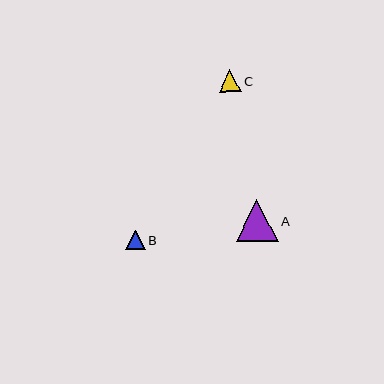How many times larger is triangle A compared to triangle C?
Triangle A is approximately 1.9 times the size of triangle C.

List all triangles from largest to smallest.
From largest to smallest: A, C, B.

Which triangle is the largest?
Triangle A is the largest with a size of approximately 42 pixels.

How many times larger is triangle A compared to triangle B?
Triangle A is approximately 2.1 times the size of triangle B.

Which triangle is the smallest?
Triangle B is the smallest with a size of approximately 20 pixels.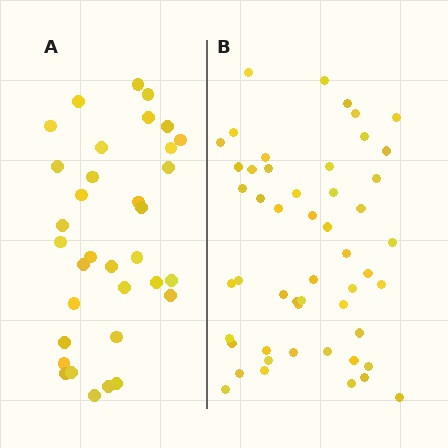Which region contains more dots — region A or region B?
Region B (the right region) has more dots.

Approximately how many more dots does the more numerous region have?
Region B has approximately 15 more dots than region A.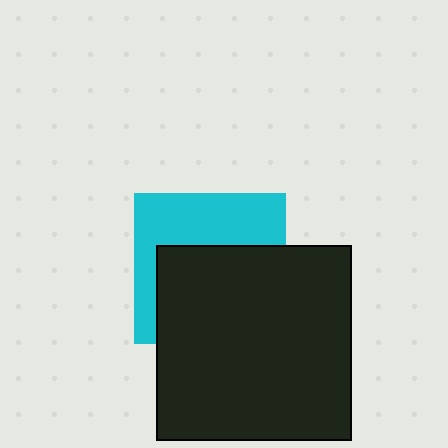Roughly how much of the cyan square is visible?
A small part of it is visible (roughly 44%).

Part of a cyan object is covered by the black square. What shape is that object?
It is a square.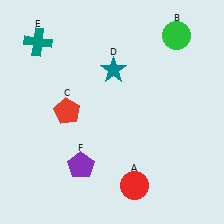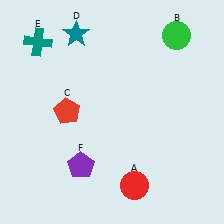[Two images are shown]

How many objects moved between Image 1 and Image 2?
1 object moved between the two images.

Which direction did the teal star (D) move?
The teal star (D) moved left.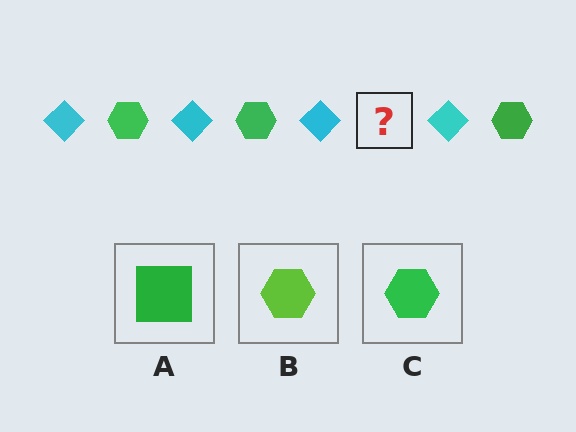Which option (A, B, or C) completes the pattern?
C.